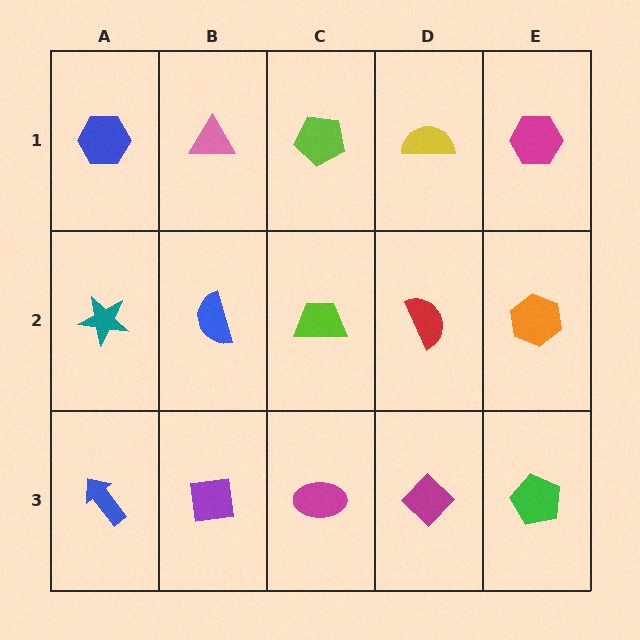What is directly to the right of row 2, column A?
A blue semicircle.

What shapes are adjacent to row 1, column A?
A teal star (row 2, column A), a pink triangle (row 1, column B).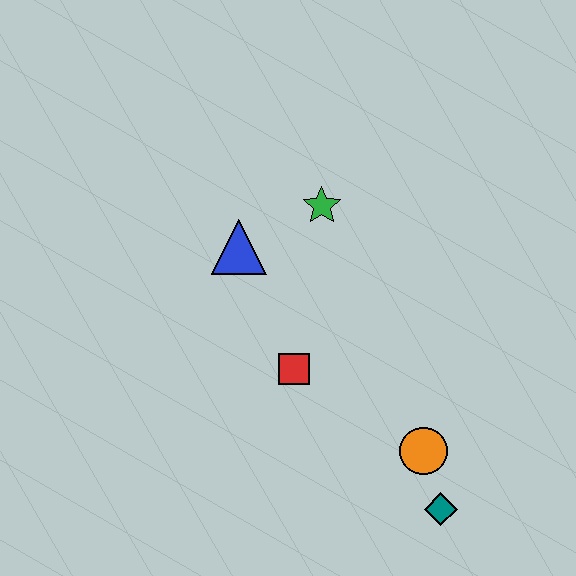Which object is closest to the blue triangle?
The green star is closest to the blue triangle.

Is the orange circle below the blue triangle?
Yes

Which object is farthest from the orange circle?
The blue triangle is farthest from the orange circle.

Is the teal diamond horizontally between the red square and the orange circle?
No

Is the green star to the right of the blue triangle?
Yes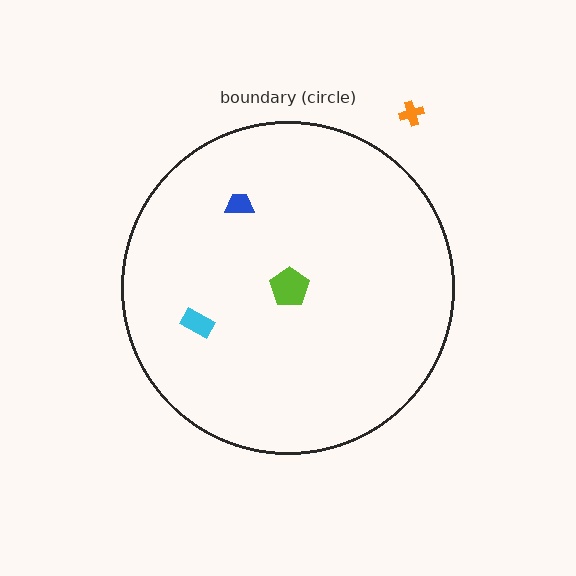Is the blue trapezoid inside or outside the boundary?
Inside.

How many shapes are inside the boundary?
3 inside, 1 outside.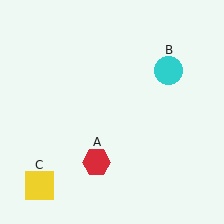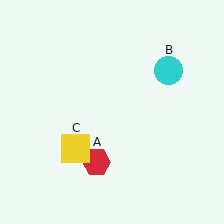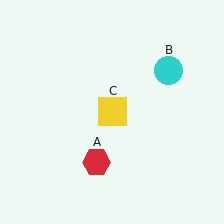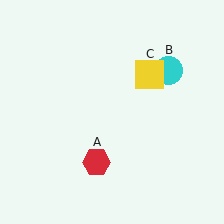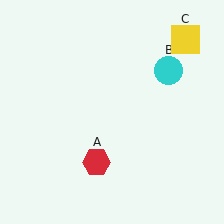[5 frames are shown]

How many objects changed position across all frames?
1 object changed position: yellow square (object C).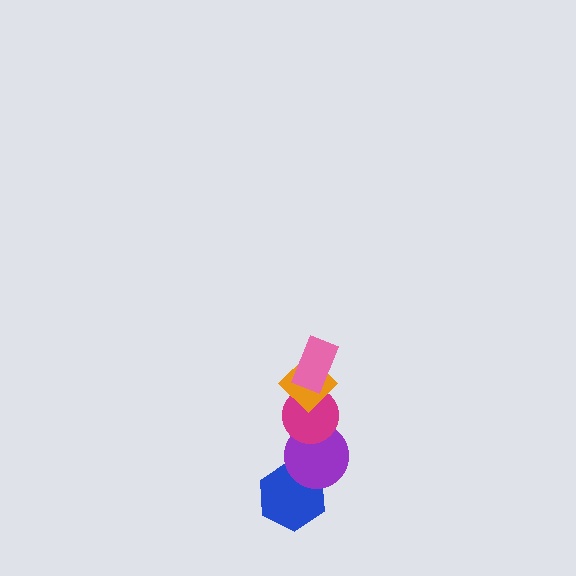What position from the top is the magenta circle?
The magenta circle is 3rd from the top.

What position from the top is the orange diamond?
The orange diamond is 2nd from the top.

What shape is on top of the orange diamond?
The pink rectangle is on top of the orange diamond.